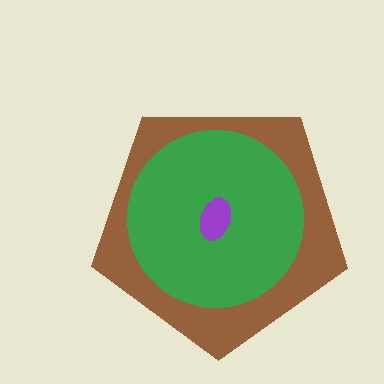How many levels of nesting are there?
3.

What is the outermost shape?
The brown pentagon.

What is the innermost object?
The purple ellipse.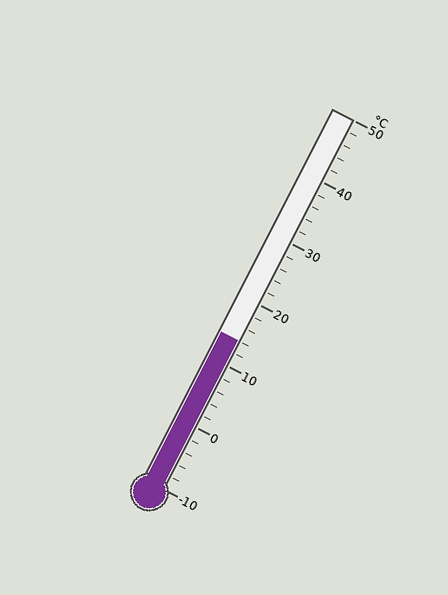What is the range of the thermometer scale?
The thermometer scale ranges from -10°C to 50°C.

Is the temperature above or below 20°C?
The temperature is below 20°C.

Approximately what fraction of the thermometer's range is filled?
The thermometer is filled to approximately 40% of its range.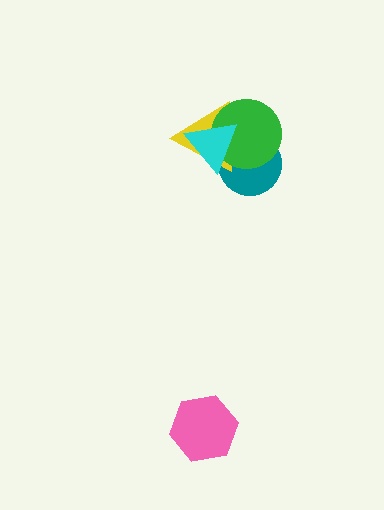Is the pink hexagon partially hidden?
No, no other shape covers it.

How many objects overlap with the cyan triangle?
3 objects overlap with the cyan triangle.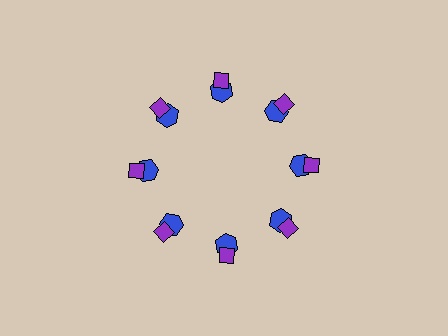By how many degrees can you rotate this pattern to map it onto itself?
The pattern maps onto itself every 45 degrees of rotation.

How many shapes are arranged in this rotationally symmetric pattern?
There are 16 shapes, arranged in 8 groups of 2.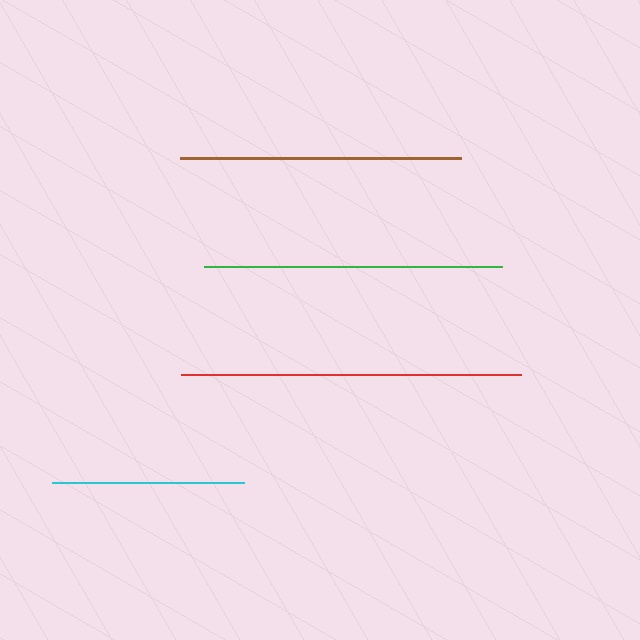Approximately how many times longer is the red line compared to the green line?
The red line is approximately 1.1 times the length of the green line.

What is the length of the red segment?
The red segment is approximately 340 pixels long.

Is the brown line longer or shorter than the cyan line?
The brown line is longer than the cyan line.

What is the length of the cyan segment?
The cyan segment is approximately 192 pixels long.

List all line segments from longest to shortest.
From longest to shortest: red, green, brown, cyan.